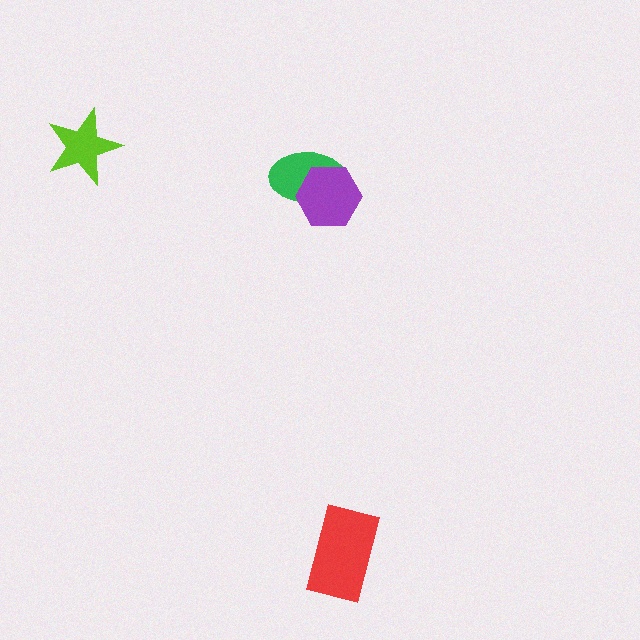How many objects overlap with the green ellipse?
1 object overlaps with the green ellipse.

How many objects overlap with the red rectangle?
0 objects overlap with the red rectangle.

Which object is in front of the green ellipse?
The purple hexagon is in front of the green ellipse.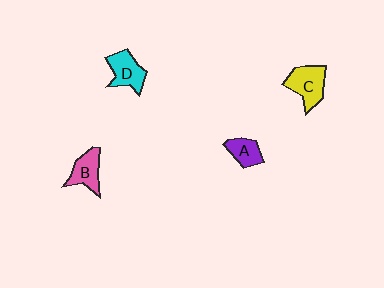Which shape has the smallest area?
Shape A (purple).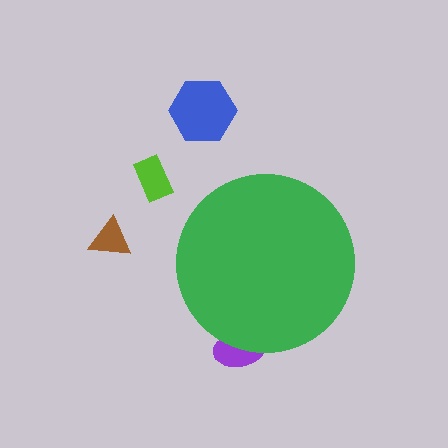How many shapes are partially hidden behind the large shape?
1 shape is partially hidden.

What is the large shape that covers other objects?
A green circle.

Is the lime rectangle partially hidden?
No, the lime rectangle is fully visible.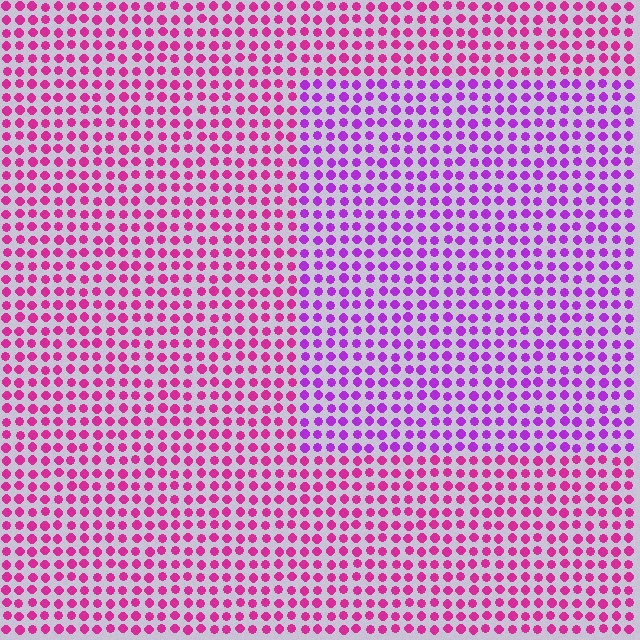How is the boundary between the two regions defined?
The boundary is defined purely by a slight shift in hue (about 35 degrees). Spacing, size, and orientation are identical on both sides.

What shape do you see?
I see a rectangle.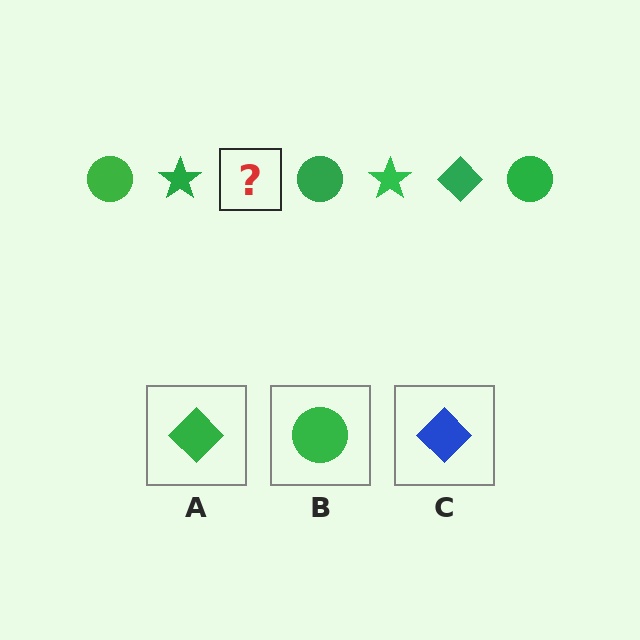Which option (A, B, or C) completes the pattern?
A.